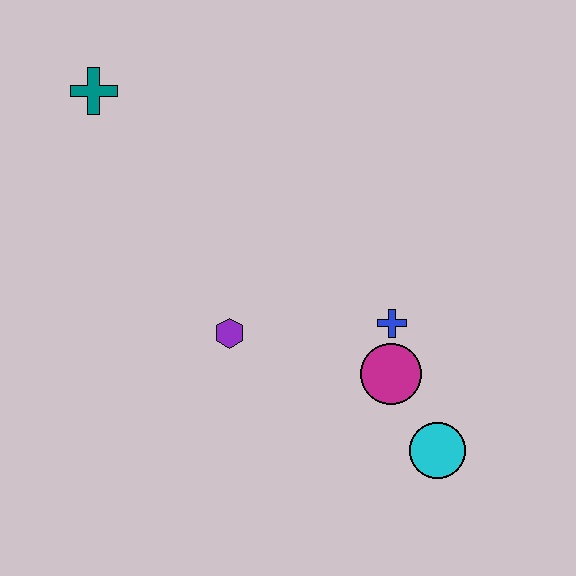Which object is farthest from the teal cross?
The cyan circle is farthest from the teal cross.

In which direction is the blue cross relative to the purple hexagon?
The blue cross is to the right of the purple hexagon.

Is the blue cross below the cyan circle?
No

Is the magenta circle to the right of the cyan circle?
No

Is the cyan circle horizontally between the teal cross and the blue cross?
No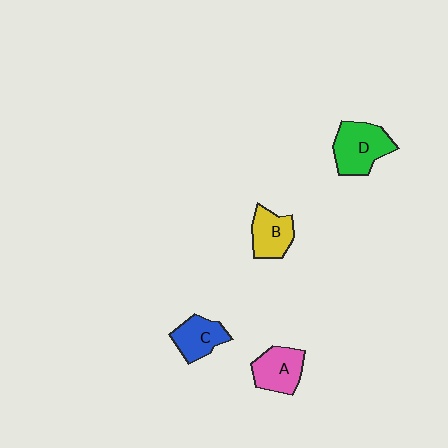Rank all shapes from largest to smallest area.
From largest to smallest: D (green), A (pink), B (yellow), C (blue).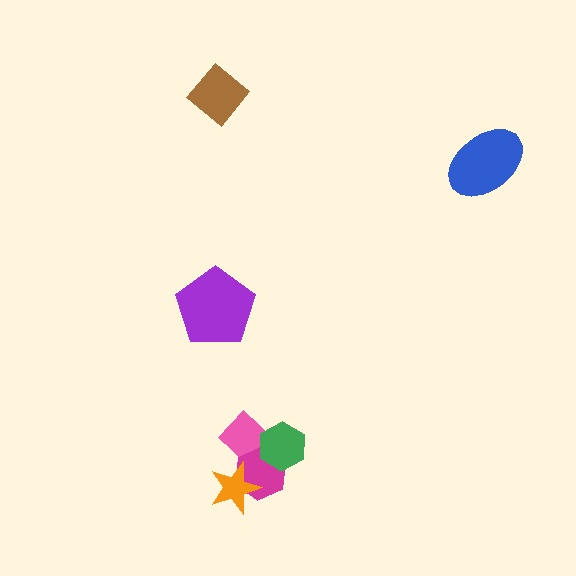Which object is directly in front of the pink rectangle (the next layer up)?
The magenta hexagon is directly in front of the pink rectangle.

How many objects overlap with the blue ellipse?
0 objects overlap with the blue ellipse.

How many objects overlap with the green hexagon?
2 objects overlap with the green hexagon.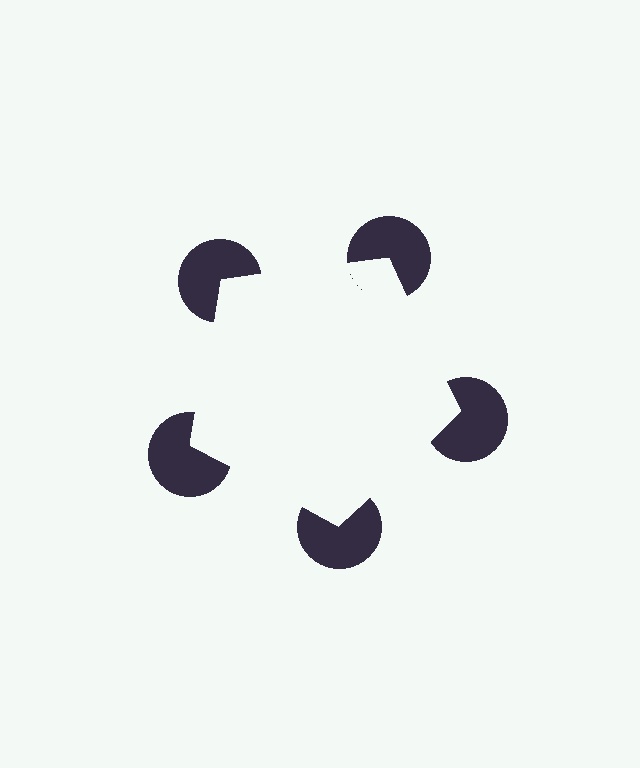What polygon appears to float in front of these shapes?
An illusory pentagon — its edges are inferred from the aligned wedge cuts in the pac-man discs, not physically drawn.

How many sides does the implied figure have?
5 sides.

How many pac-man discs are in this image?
There are 5 — one at each vertex of the illusory pentagon.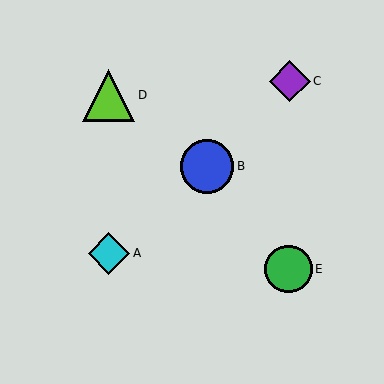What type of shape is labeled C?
Shape C is a purple diamond.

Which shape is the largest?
The blue circle (labeled B) is the largest.